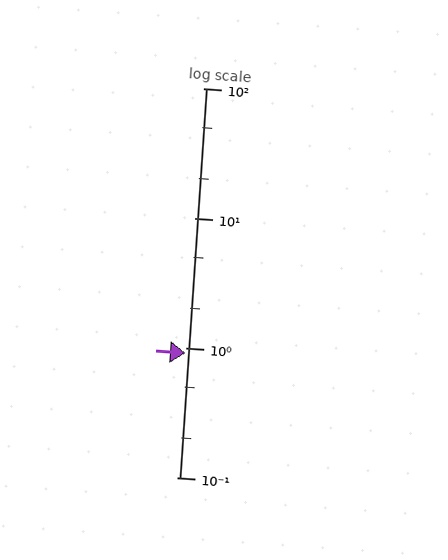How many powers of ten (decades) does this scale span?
The scale spans 3 decades, from 0.1 to 100.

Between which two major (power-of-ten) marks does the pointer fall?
The pointer is between 0.1 and 1.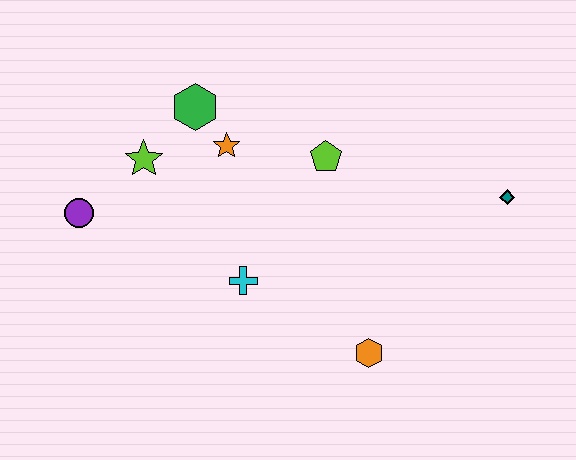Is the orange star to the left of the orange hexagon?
Yes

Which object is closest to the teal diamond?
The lime pentagon is closest to the teal diamond.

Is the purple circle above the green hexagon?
No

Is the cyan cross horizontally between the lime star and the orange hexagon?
Yes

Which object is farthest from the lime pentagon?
The purple circle is farthest from the lime pentagon.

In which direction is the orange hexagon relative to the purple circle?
The orange hexagon is to the right of the purple circle.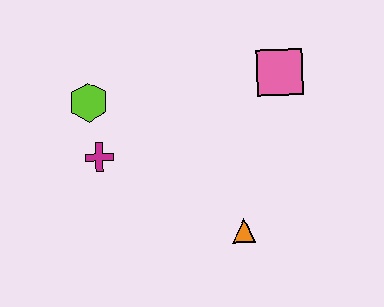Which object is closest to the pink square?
The orange triangle is closest to the pink square.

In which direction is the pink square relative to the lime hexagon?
The pink square is to the right of the lime hexagon.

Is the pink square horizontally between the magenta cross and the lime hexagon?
No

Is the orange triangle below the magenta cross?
Yes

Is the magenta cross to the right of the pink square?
No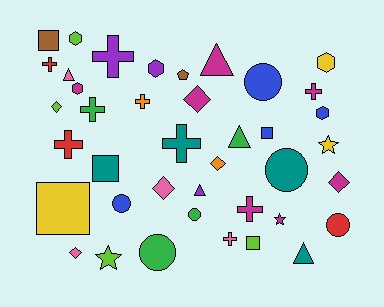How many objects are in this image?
There are 40 objects.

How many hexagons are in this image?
There are 5 hexagons.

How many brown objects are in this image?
There are 2 brown objects.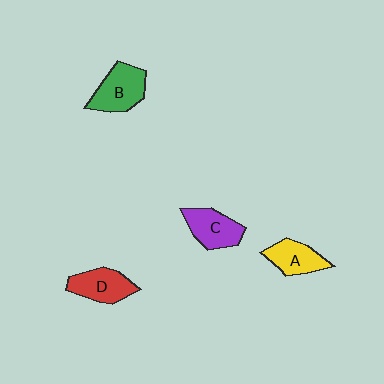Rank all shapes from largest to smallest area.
From largest to smallest: B (green), C (purple), D (red), A (yellow).